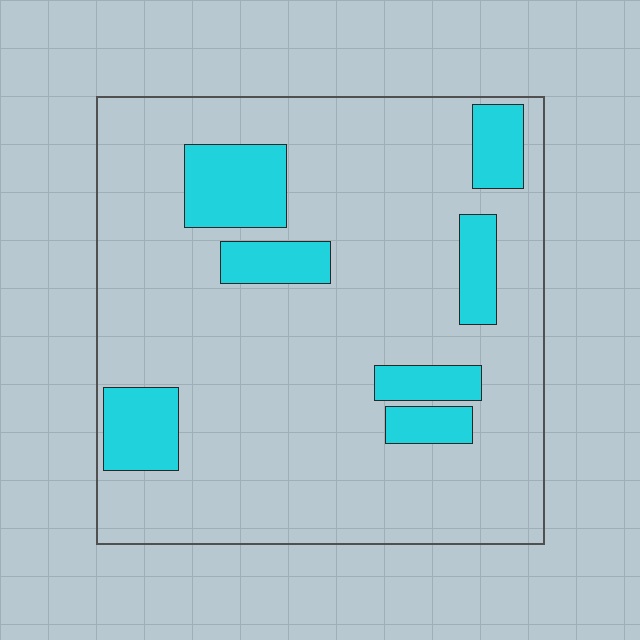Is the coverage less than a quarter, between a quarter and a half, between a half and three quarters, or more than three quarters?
Less than a quarter.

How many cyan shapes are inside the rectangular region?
7.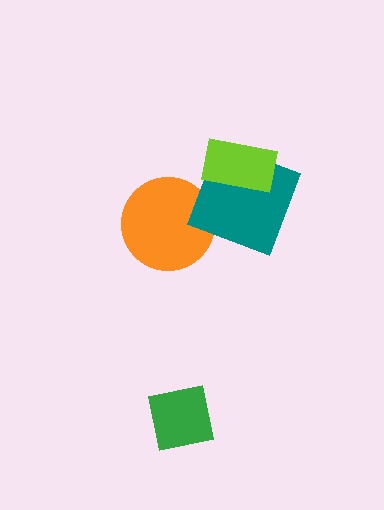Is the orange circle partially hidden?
Yes, it is partially covered by another shape.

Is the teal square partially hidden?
Yes, it is partially covered by another shape.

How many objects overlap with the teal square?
2 objects overlap with the teal square.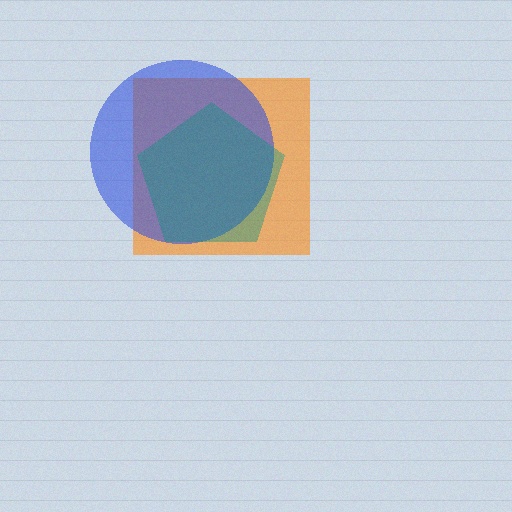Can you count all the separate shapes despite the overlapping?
Yes, there are 3 separate shapes.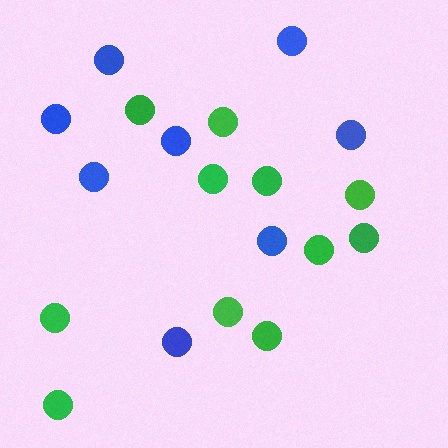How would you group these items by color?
There are 2 groups: one group of blue circles (8) and one group of green circles (11).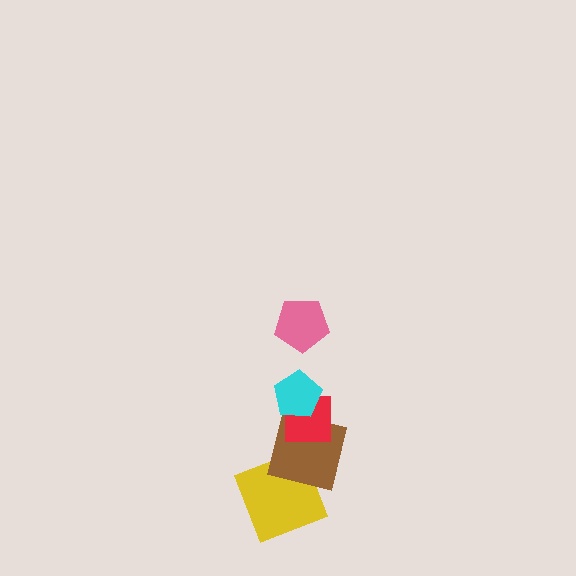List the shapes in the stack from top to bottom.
From top to bottom: the pink pentagon, the cyan pentagon, the red square, the brown square, the yellow square.